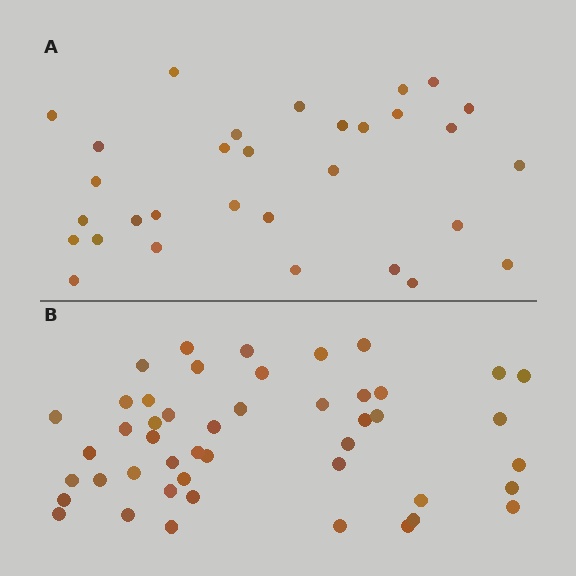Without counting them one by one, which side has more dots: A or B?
Region B (the bottom region) has more dots.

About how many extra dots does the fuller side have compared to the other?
Region B has approximately 15 more dots than region A.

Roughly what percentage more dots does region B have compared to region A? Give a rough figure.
About 50% more.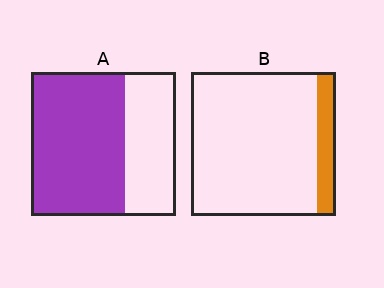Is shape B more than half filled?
No.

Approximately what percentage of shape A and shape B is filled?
A is approximately 65% and B is approximately 15%.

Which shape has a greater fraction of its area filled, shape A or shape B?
Shape A.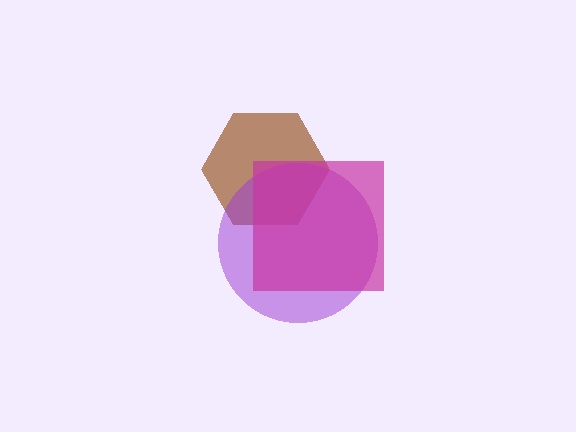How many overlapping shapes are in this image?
There are 3 overlapping shapes in the image.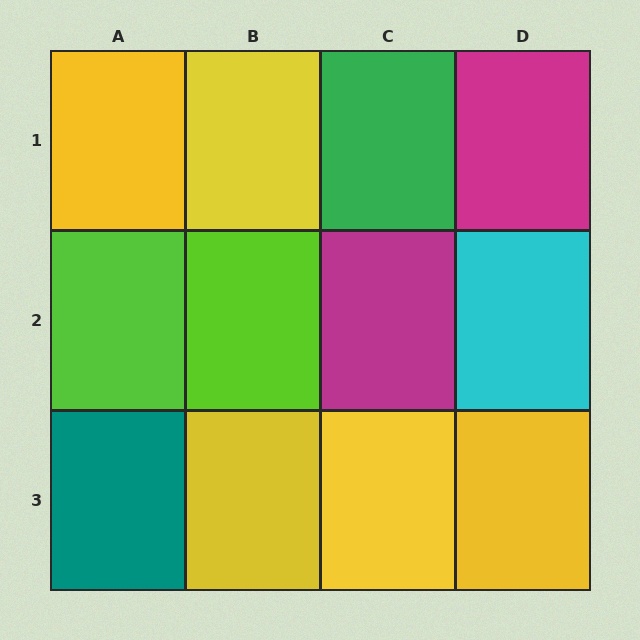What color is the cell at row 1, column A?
Yellow.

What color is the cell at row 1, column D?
Magenta.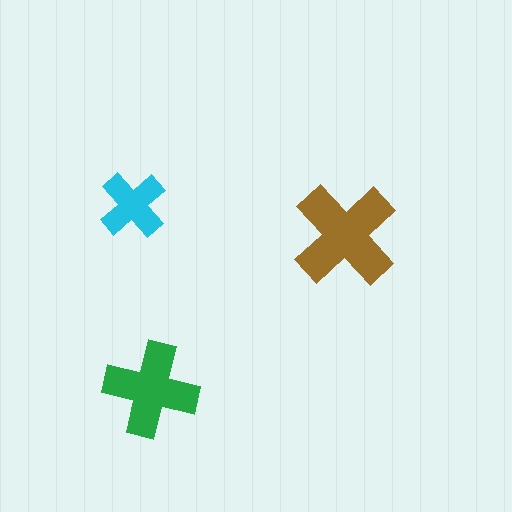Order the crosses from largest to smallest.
the brown one, the green one, the cyan one.